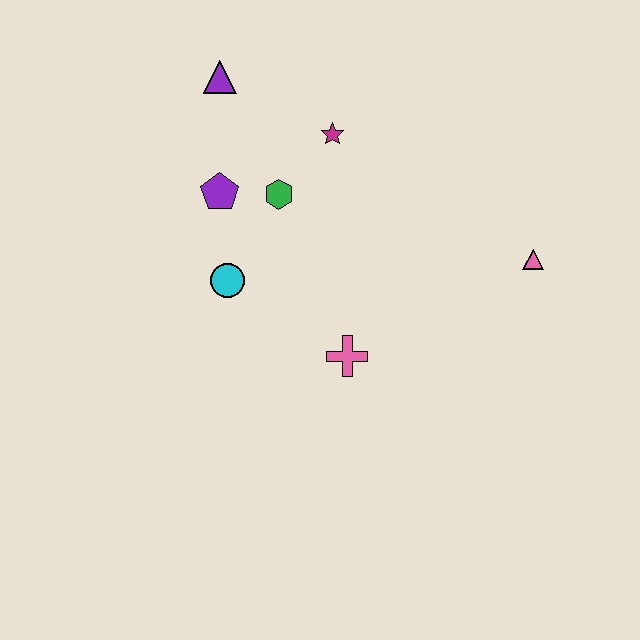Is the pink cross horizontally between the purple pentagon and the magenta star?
No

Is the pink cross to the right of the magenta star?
Yes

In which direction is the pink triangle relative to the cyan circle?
The pink triangle is to the right of the cyan circle.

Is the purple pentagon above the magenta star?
No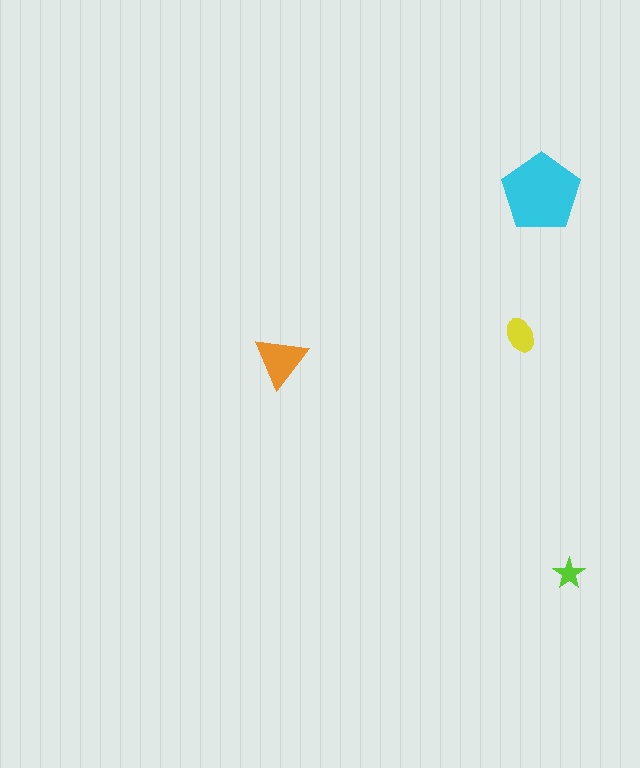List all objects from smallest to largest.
The lime star, the yellow ellipse, the orange triangle, the cyan pentagon.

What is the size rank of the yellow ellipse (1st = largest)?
3rd.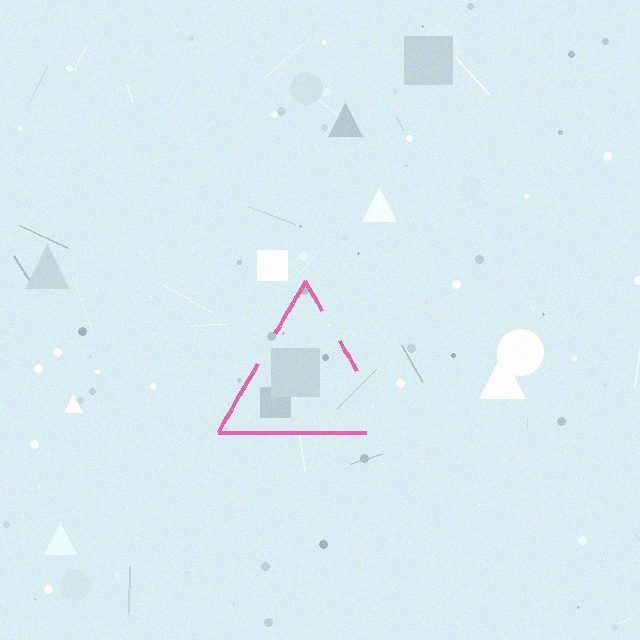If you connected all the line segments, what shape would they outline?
They would outline a triangle.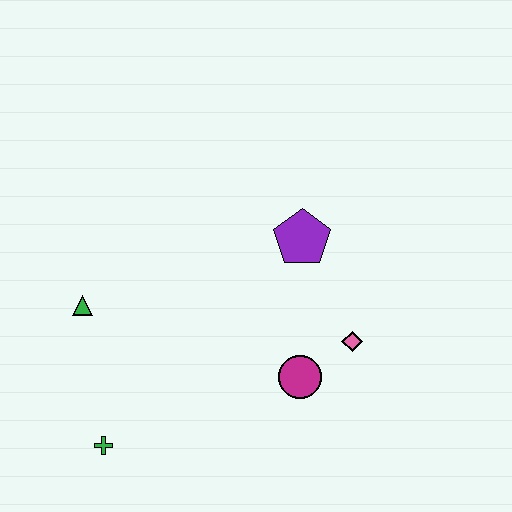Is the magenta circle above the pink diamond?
No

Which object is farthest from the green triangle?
The pink diamond is farthest from the green triangle.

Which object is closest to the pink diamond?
The magenta circle is closest to the pink diamond.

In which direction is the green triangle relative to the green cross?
The green triangle is above the green cross.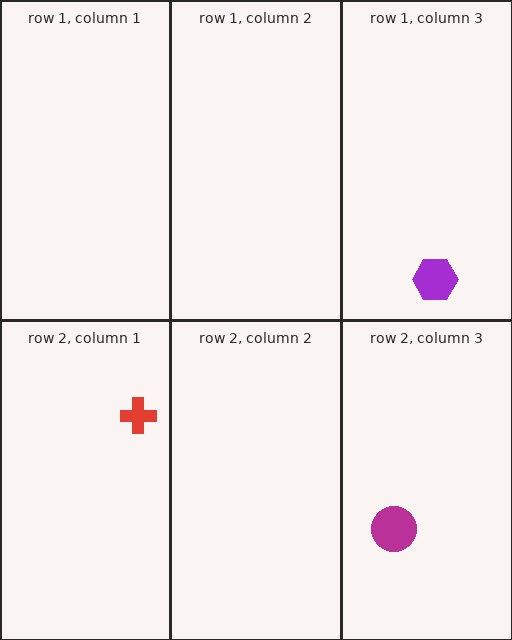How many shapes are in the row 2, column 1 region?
1.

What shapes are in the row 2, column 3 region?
The magenta circle.